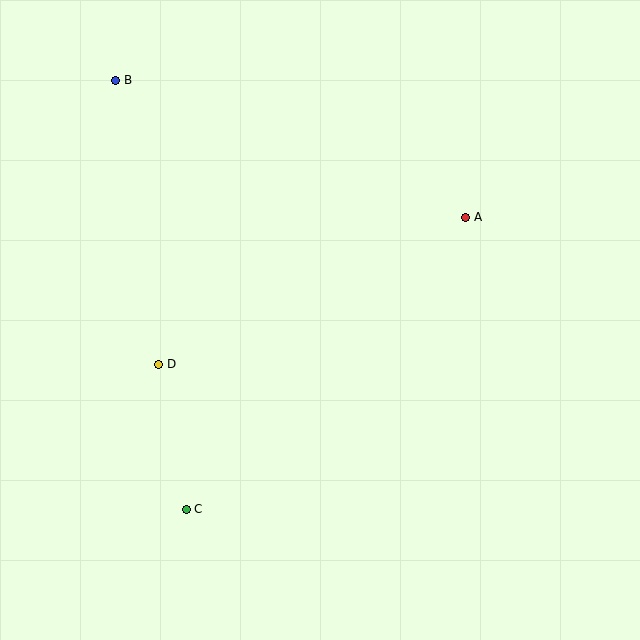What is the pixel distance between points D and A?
The distance between D and A is 340 pixels.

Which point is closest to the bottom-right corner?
Point A is closest to the bottom-right corner.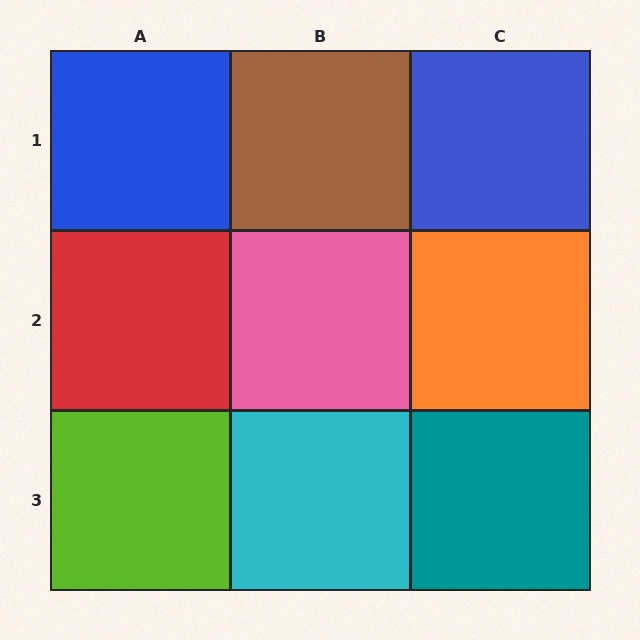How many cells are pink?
1 cell is pink.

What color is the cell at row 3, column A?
Lime.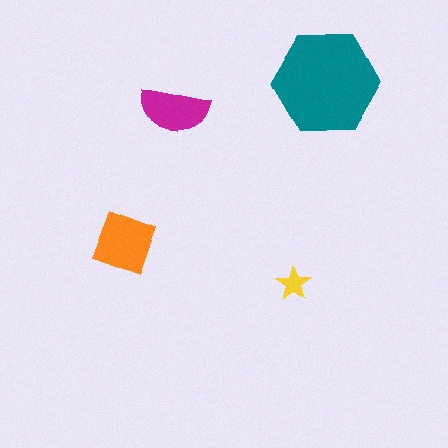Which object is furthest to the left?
The orange diamond is leftmost.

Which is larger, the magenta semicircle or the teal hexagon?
The teal hexagon.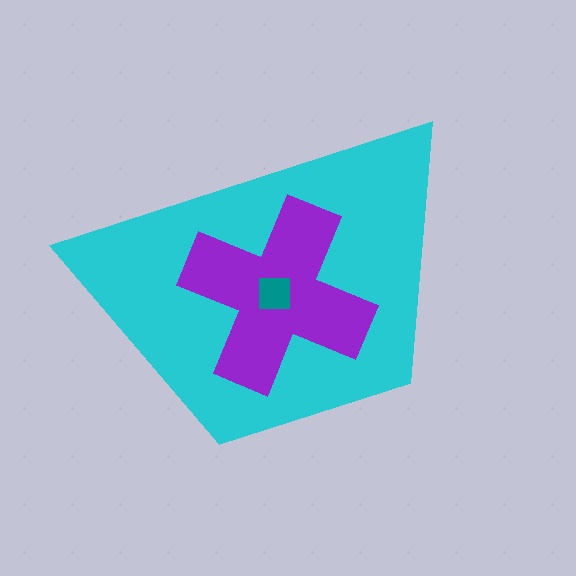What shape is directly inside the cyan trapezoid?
The purple cross.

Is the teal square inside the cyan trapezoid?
Yes.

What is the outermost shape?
The cyan trapezoid.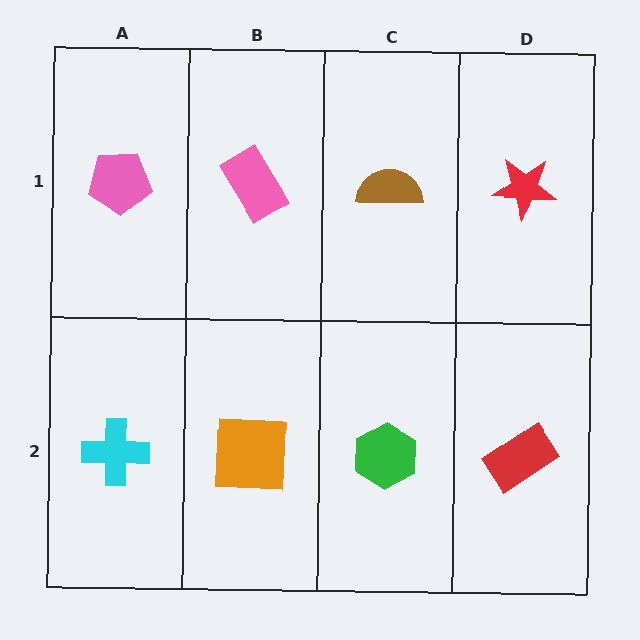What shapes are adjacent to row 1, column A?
A cyan cross (row 2, column A), a pink rectangle (row 1, column B).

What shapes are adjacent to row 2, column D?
A red star (row 1, column D), a green hexagon (row 2, column C).